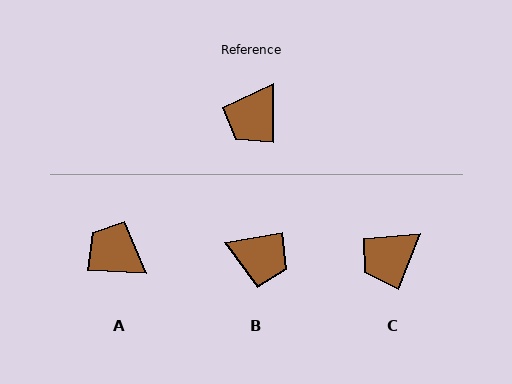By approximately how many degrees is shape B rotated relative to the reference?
Approximately 101 degrees counter-clockwise.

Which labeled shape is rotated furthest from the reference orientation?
B, about 101 degrees away.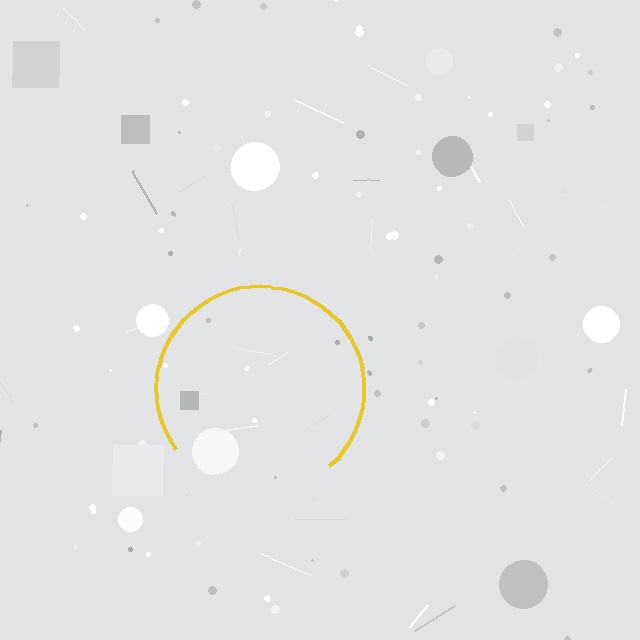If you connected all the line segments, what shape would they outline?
They would outline a circle.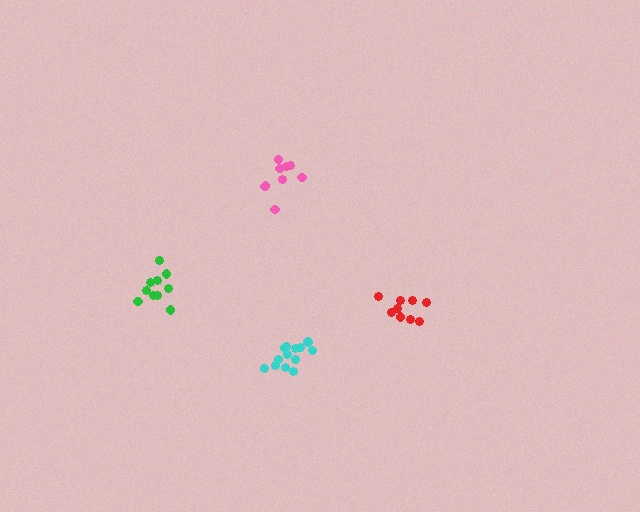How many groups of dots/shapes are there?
There are 4 groups.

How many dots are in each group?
Group 1: 9 dots, Group 2: 10 dots, Group 3: 14 dots, Group 4: 9 dots (42 total).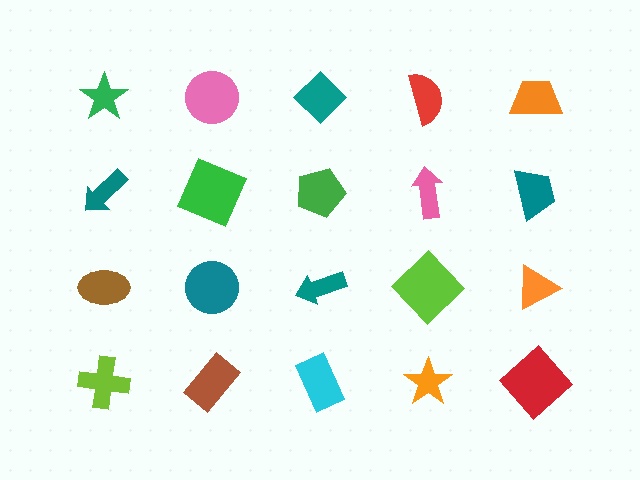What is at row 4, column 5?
A red diamond.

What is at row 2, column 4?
A pink arrow.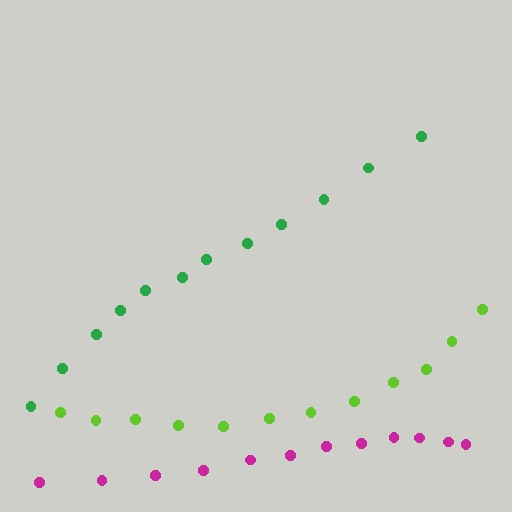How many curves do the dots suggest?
There are 3 distinct paths.